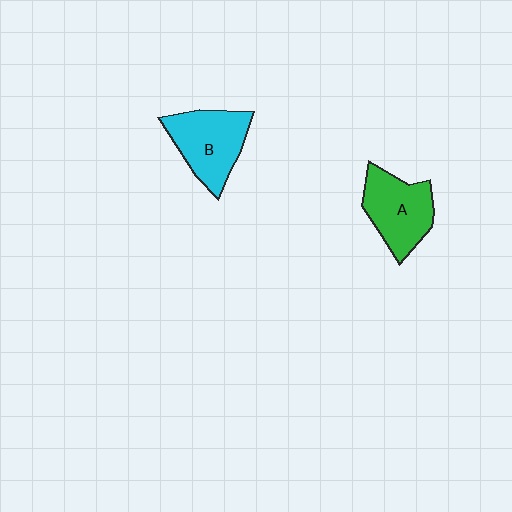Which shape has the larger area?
Shape B (cyan).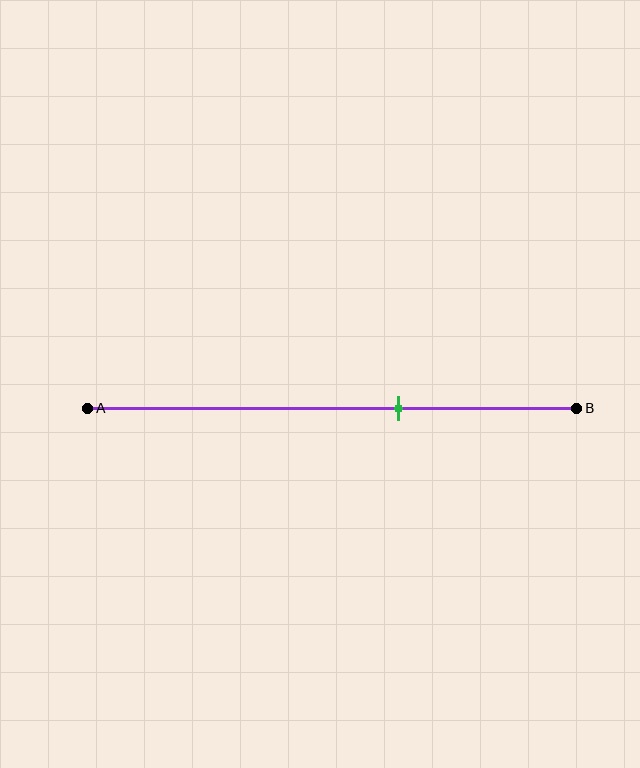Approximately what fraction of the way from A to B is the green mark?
The green mark is approximately 65% of the way from A to B.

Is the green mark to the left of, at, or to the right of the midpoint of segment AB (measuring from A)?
The green mark is to the right of the midpoint of segment AB.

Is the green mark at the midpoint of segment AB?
No, the mark is at about 65% from A, not at the 50% midpoint.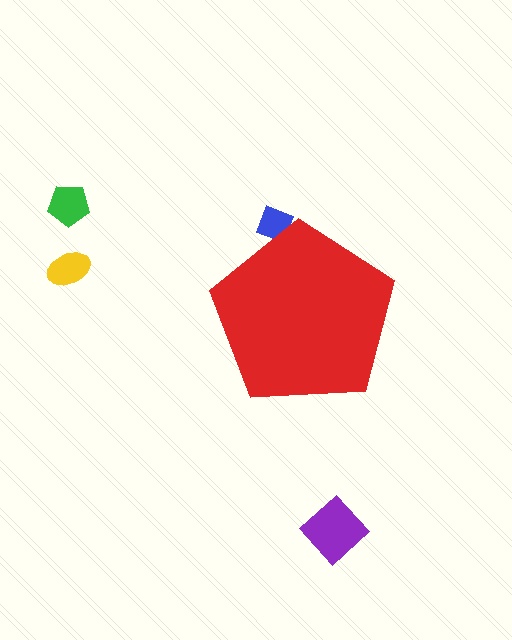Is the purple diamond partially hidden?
No, the purple diamond is fully visible.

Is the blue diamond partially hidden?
Yes, the blue diamond is partially hidden behind the red pentagon.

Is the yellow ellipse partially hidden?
No, the yellow ellipse is fully visible.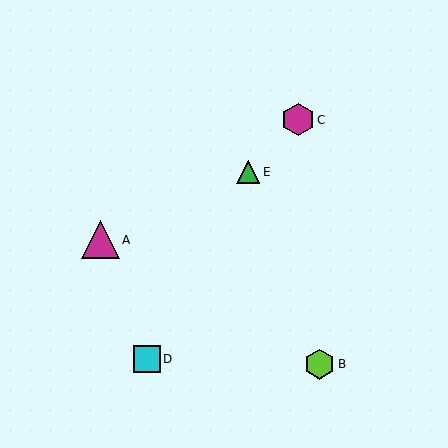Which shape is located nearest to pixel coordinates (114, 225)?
The magenta triangle (labeled A) at (101, 240) is nearest to that location.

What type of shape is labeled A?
Shape A is a magenta triangle.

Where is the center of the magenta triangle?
The center of the magenta triangle is at (101, 240).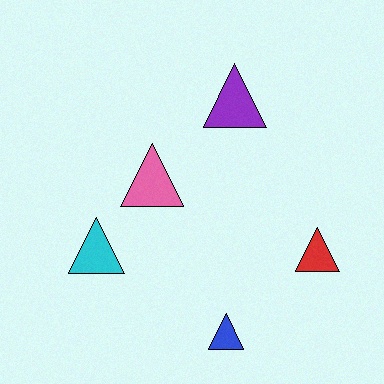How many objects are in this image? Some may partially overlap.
There are 5 objects.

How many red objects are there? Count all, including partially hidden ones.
There is 1 red object.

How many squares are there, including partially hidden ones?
There are no squares.